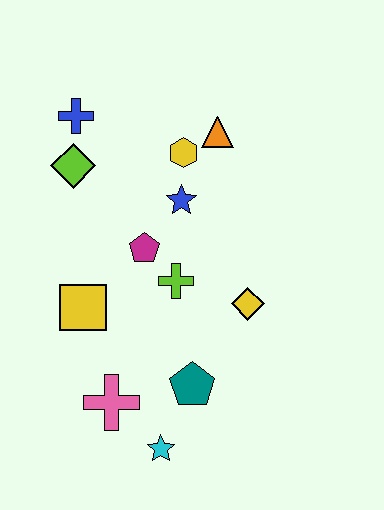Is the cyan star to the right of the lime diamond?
Yes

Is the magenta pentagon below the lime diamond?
Yes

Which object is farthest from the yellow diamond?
The blue cross is farthest from the yellow diamond.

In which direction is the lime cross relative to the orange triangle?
The lime cross is below the orange triangle.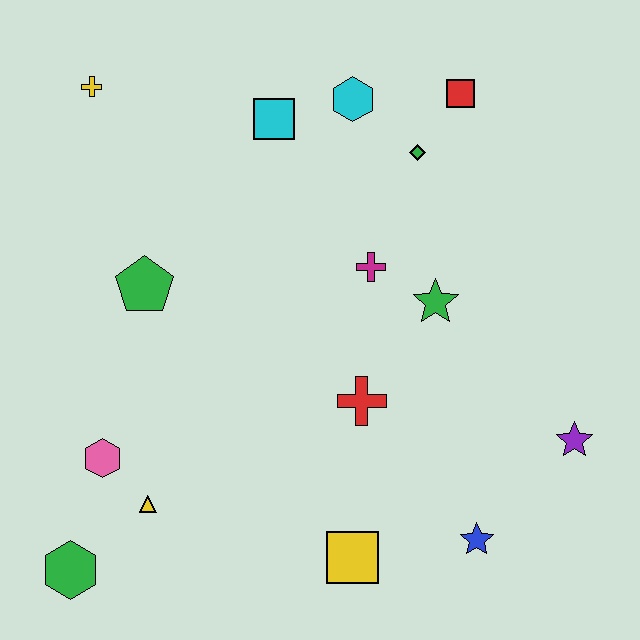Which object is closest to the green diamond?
The red square is closest to the green diamond.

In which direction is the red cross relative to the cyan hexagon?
The red cross is below the cyan hexagon.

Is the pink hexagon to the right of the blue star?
No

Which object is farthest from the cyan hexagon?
The green hexagon is farthest from the cyan hexagon.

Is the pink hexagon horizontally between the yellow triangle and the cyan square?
No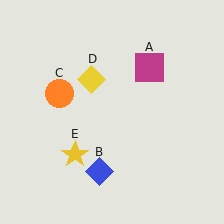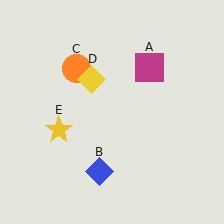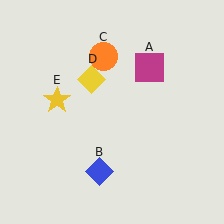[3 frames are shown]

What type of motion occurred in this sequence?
The orange circle (object C), yellow star (object E) rotated clockwise around the center of the scene.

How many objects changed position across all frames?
2 objects changed position: orange circle (object C), yellow star (object E).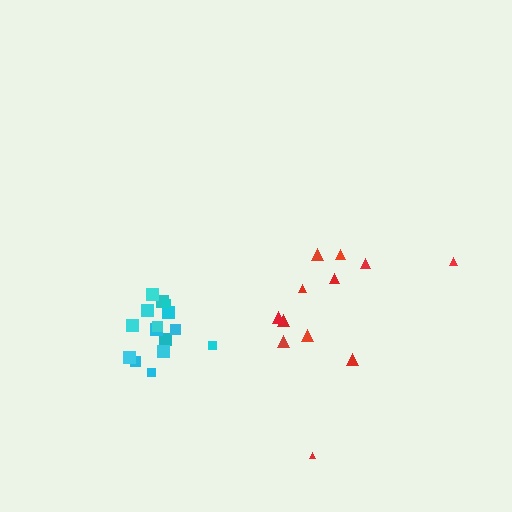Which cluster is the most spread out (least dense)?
Red.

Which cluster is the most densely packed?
Cyan.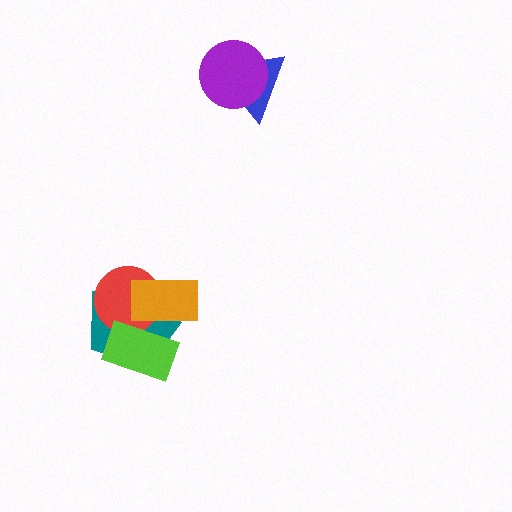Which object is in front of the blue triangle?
The purple circle is in front of the blue triangle.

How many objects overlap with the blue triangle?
1 object overlaps with the blue triangle.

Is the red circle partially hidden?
Yes, it is partially covered by another shape.